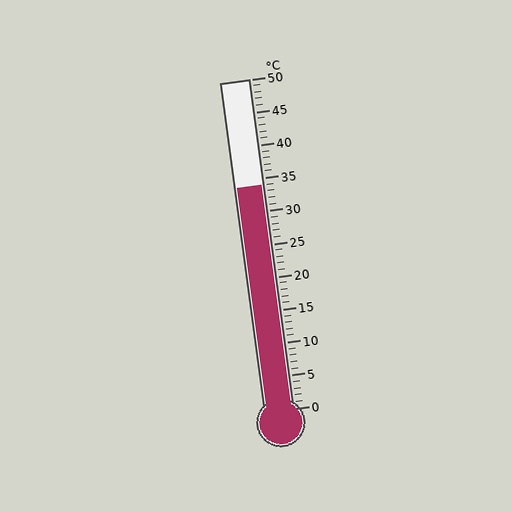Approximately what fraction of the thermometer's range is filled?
The thermometer is filled to approximately 70% of its range.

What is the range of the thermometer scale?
The thermometer scale ranges from 0°C to 50°C.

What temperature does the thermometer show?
The thermometer shows approximately 34°C.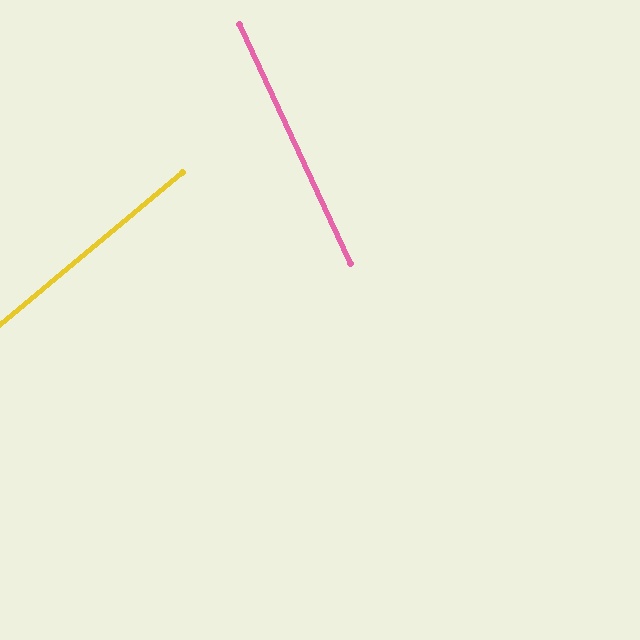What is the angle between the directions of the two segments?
Approximately 75 degrees.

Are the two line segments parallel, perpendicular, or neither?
Neither parallel nor perpendicular — they differ by about 75°.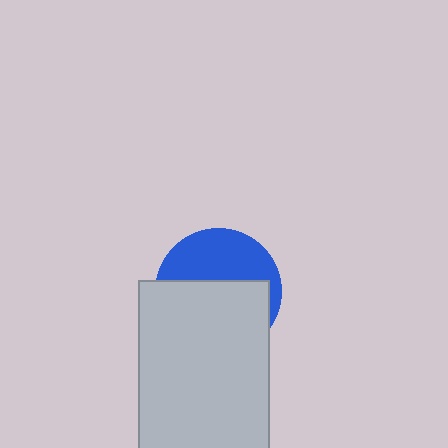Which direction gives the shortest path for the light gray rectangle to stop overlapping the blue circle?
Moving down gives the shortest separation.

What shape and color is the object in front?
The object in front is a light gray rectangle.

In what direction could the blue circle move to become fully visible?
The blue circle could move up. That would shift it out from behind the light gray rectangle entirely.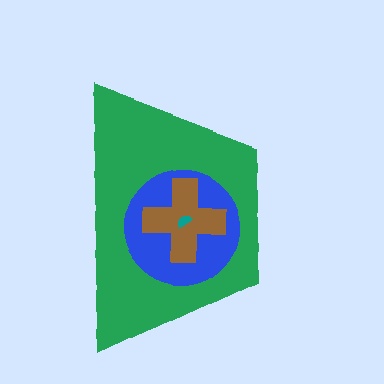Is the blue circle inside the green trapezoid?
Yes.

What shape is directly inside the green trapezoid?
The blue circle.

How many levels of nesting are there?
4.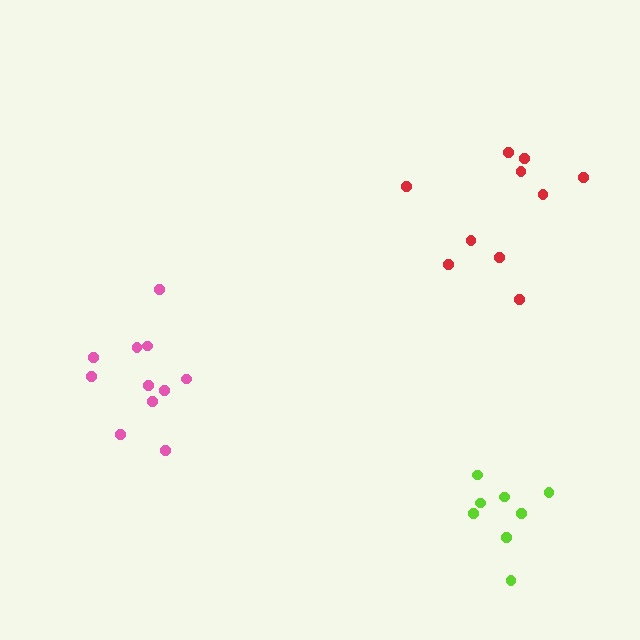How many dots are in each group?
Group 1: 10 dots, Group 2: 11 dots, Group 3: 8 dots (29 total).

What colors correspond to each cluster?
The clusters are colored: red, pink, lime.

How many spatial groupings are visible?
There are 3 spatial groupings.